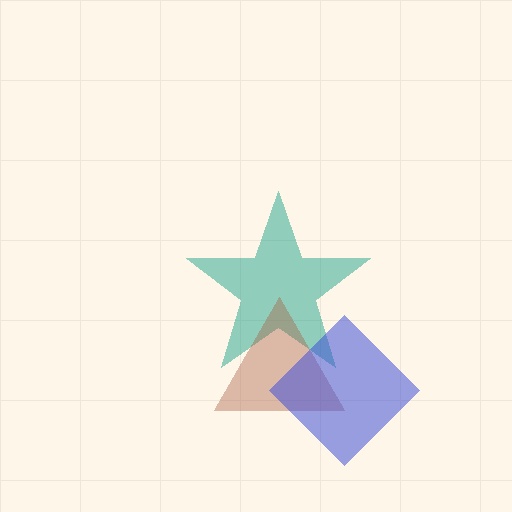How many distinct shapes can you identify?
There are 3 distinct shapes: a teal star, a brown triangle, a blue diamond.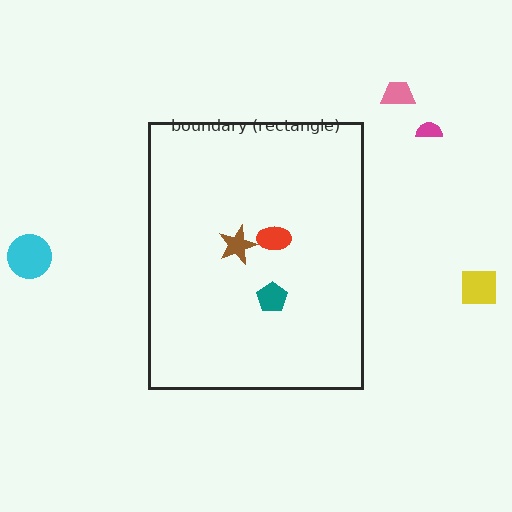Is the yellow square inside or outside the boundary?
Outside.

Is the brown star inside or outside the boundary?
Inside.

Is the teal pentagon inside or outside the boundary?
Inside.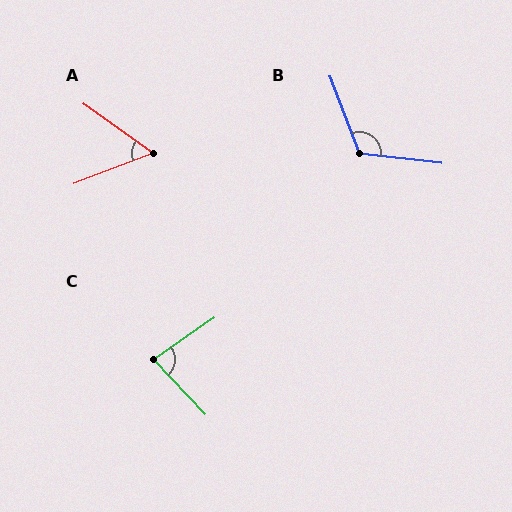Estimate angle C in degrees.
Approximately 81 degrees.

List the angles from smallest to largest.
A (56°), C (81°), B (117°).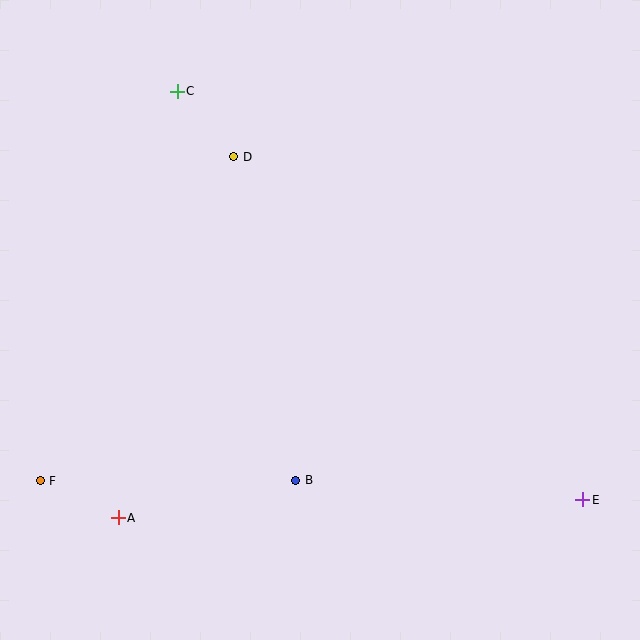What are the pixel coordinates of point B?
Point B is at (296, 480).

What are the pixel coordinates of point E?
Point E is at (583, 500).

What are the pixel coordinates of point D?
Point D is at (234, 157).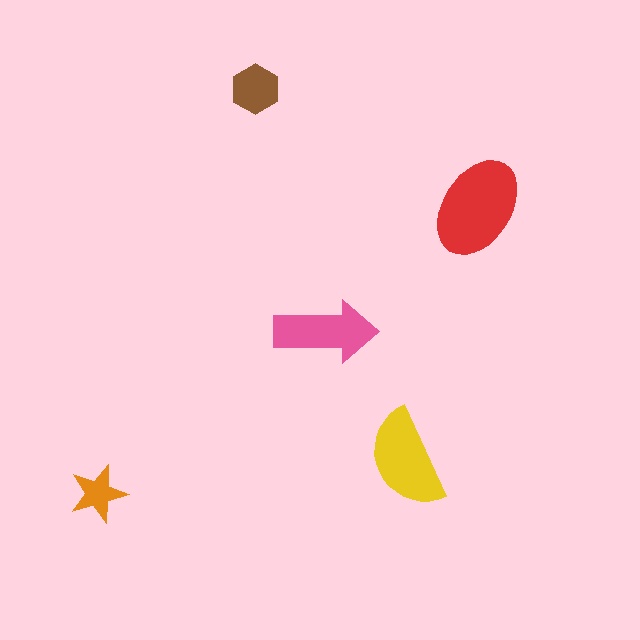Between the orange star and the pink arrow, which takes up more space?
The pink arrow.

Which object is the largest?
The red ellipse.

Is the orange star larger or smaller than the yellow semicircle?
Smaller.